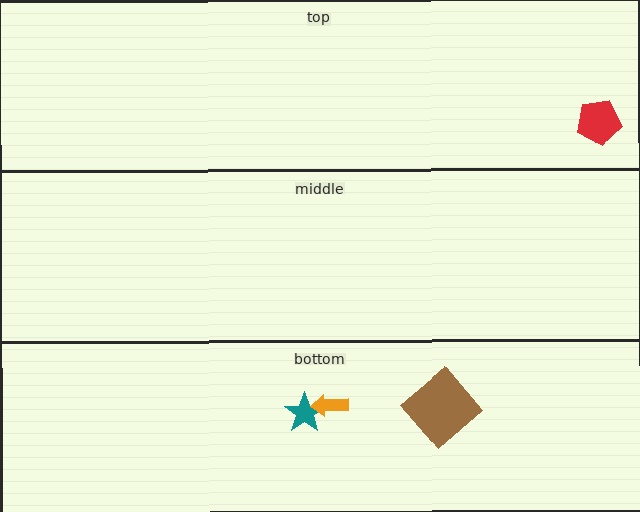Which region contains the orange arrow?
The bottom region.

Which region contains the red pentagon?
The top region.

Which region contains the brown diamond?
The bottom region.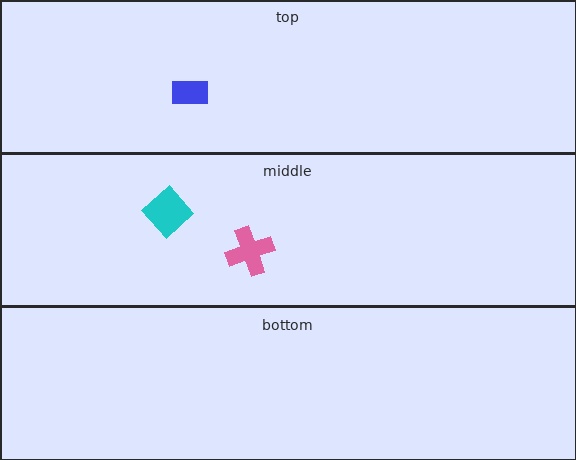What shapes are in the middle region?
The pink cross, the cyan diamond.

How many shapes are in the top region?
1.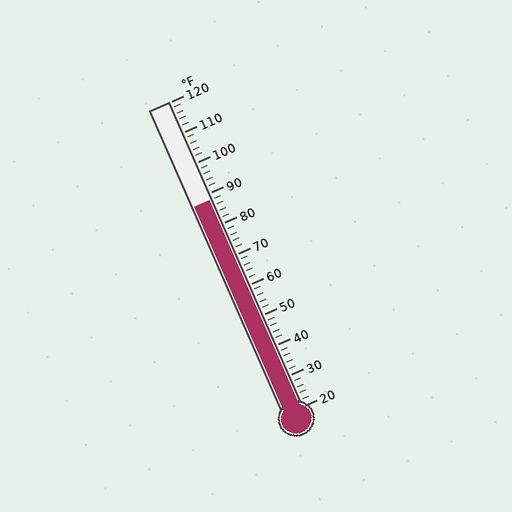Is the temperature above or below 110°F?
The temperature is below 110°F.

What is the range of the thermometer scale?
The thermometer scale ranges from 20°F to 120°F.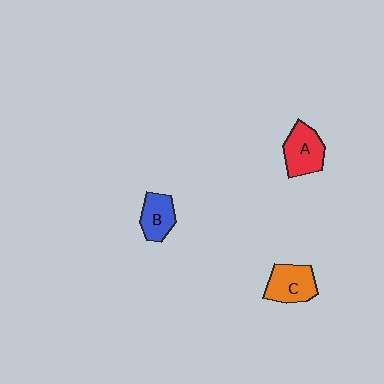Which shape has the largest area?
Shape A (red).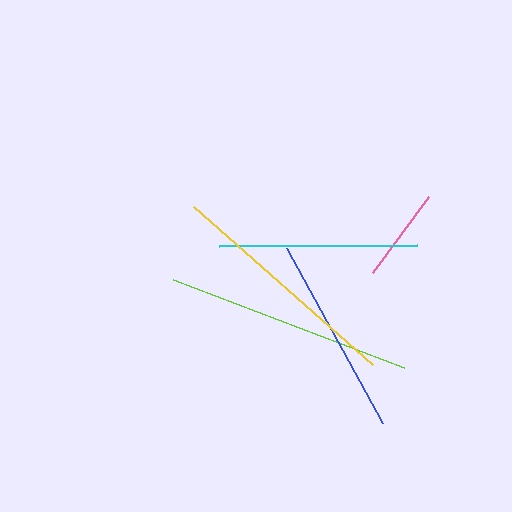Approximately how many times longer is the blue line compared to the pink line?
The blue line is approximately 2.1 times the length of the pink line.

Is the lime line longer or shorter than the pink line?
The lime line is longer than the pink line.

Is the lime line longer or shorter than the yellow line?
The lime line is longer than the yellow line.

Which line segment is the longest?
The lime line is the longest at approximately 247 pixels.